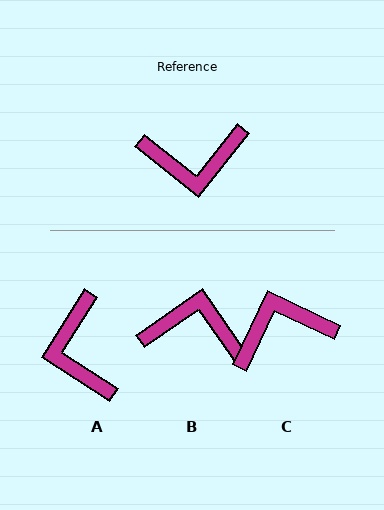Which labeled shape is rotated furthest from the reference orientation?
C, about 167 degrees away.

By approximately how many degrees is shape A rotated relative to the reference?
Approximately 84 degrees clockwise.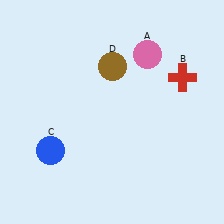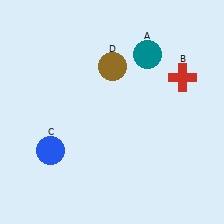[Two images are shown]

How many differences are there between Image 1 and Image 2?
There is 1 difference between the two images.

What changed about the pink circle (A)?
In Image 1, A is pink. In Image 2, it changed to teal.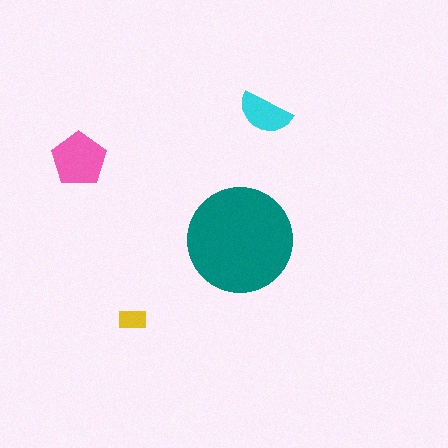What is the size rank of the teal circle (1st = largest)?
1st.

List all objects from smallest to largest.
The yellow rectangle, the cyan semicircle, the pink pentagon, the teal circle.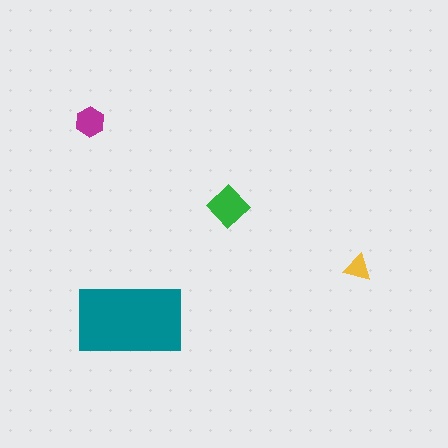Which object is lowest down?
The teal rectangle is bottommost.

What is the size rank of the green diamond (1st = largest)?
2nd.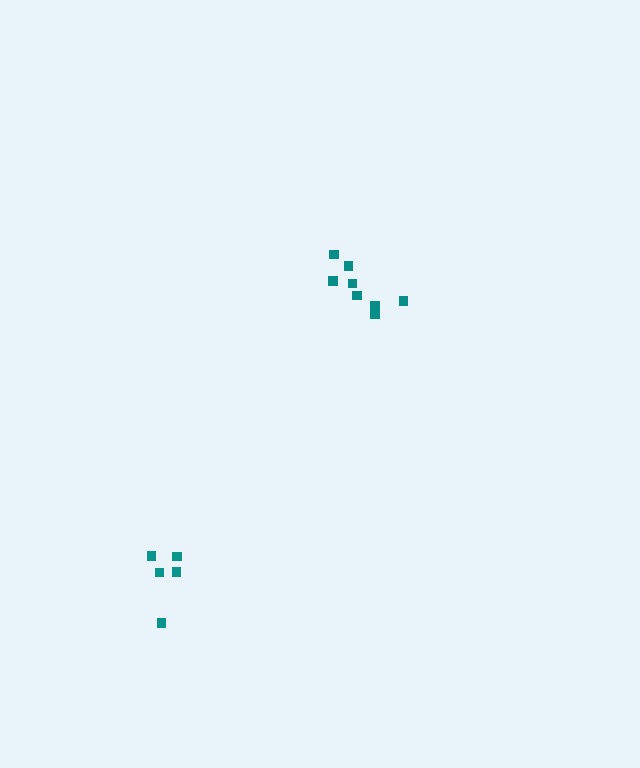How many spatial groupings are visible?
There are 2 spatial groupings.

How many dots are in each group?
Group 1: 5 dots, Group 2: 8 dots (13 total).